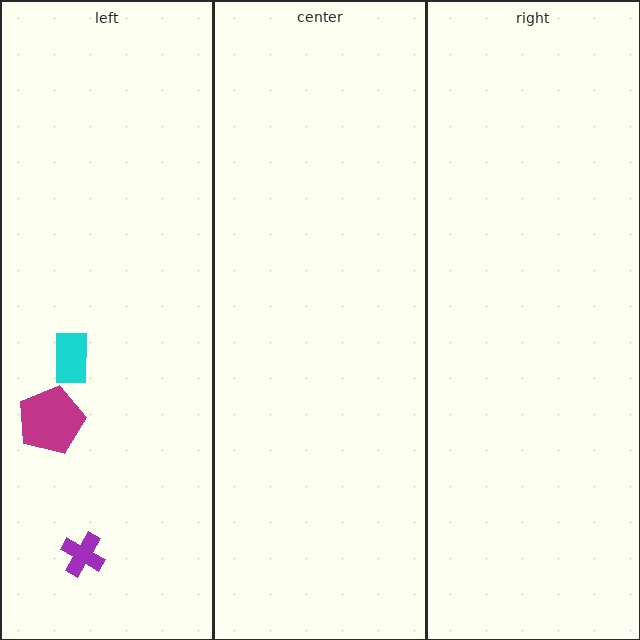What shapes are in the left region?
The purple cross, the magenta pentagon, the cyan rectangle.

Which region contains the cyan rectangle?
The left region.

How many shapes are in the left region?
3.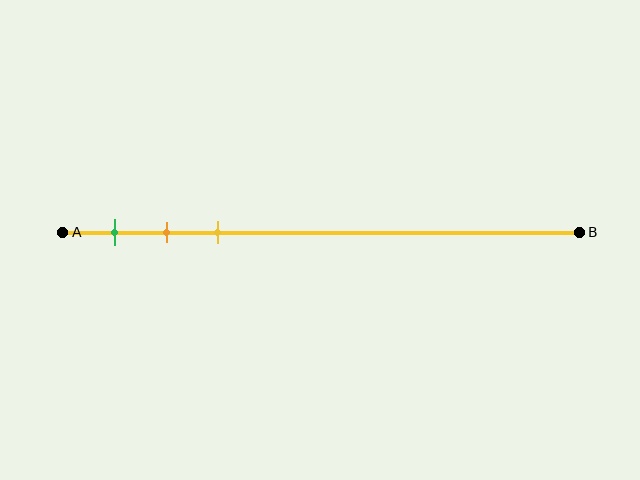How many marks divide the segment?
There are 3 marks dividing the segment.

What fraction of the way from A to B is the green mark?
The green mark is approximately 10% (0.1) of the way from A to B.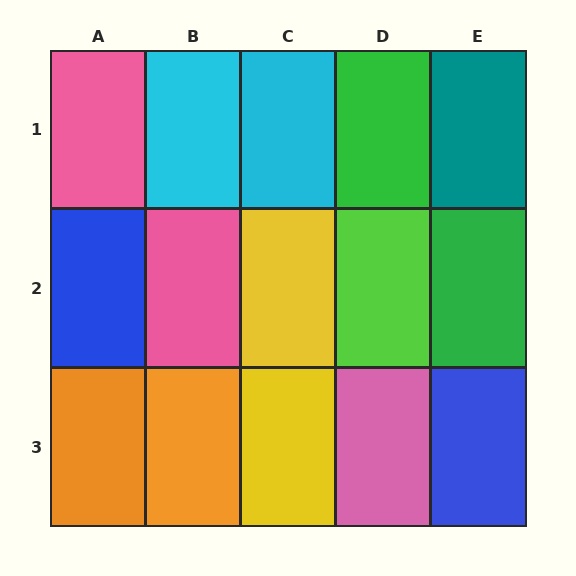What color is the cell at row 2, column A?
Blue.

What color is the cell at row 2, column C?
Yellow.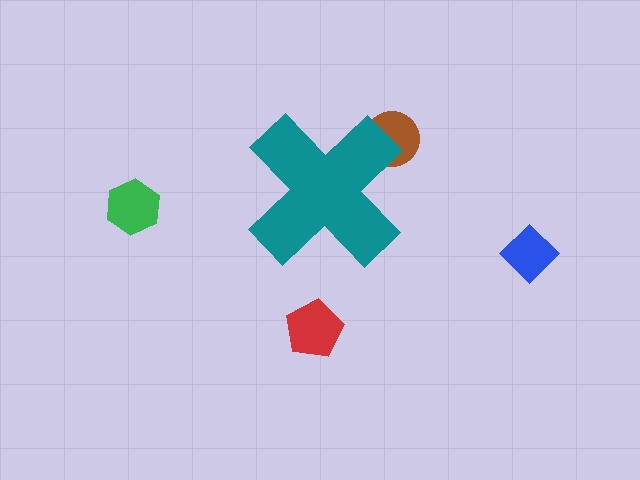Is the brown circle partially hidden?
Yes, the brown circle is partially hidden behind the teal cross.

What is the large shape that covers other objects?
A teal cross.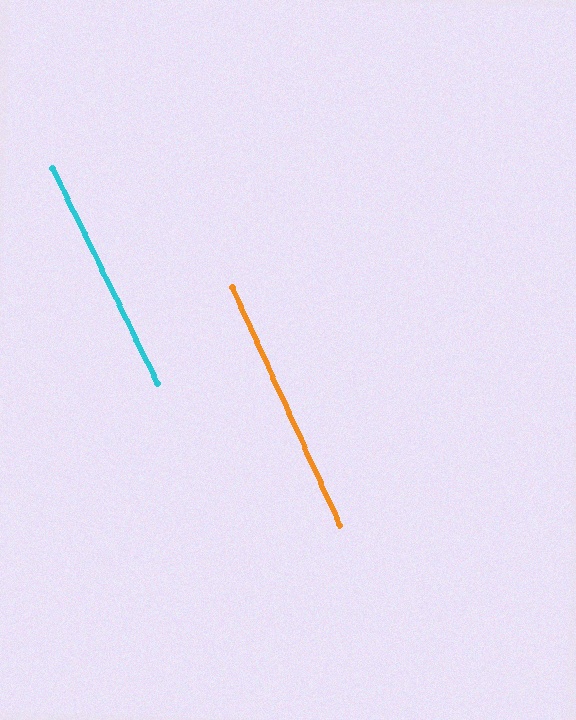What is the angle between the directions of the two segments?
Approximately 2 degrees.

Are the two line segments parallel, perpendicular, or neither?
Parallel — their directions differ by only 1.7°.